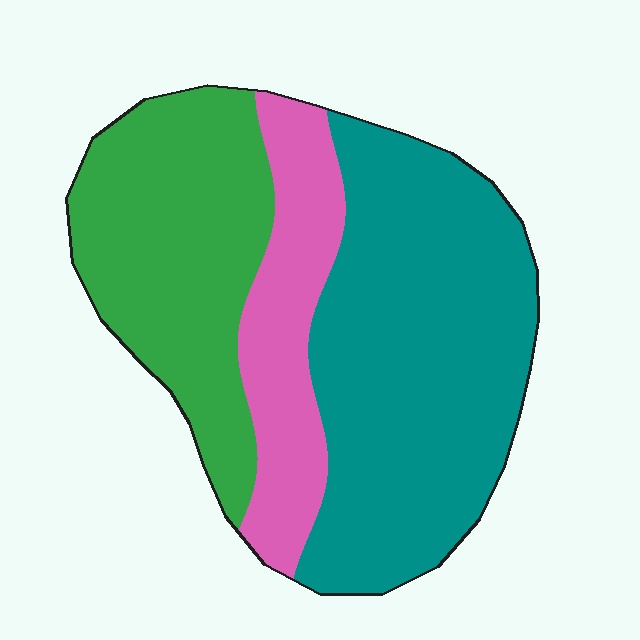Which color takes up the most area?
Teal, at roughly 50%.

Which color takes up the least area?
Pink, at roughly 20%.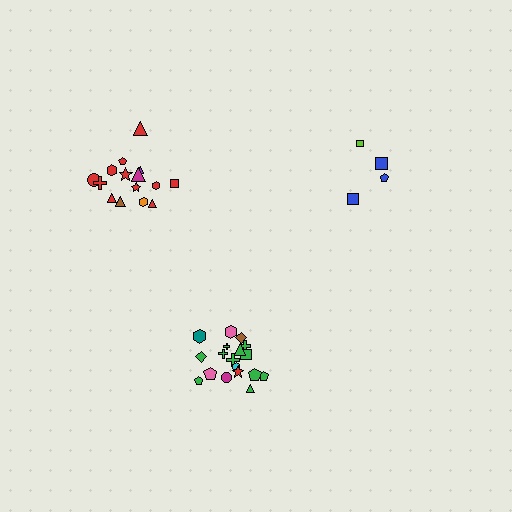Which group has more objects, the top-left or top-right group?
The top-left group.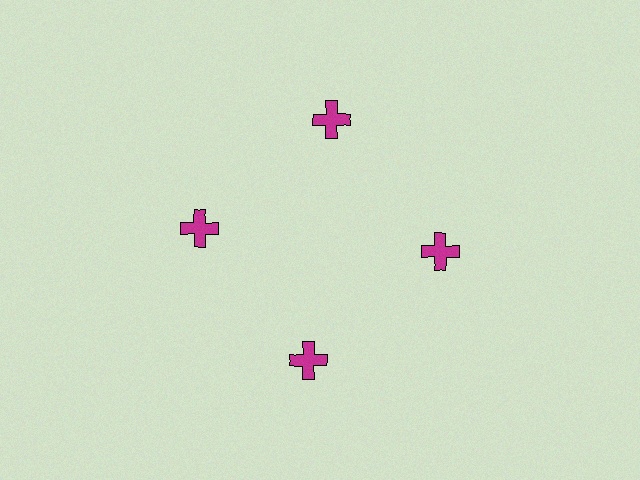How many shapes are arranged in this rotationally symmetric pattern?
There are 4 shapes, arranged in 4 groups of 1.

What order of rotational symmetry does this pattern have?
This pattern has 4-fold rotational symmetry.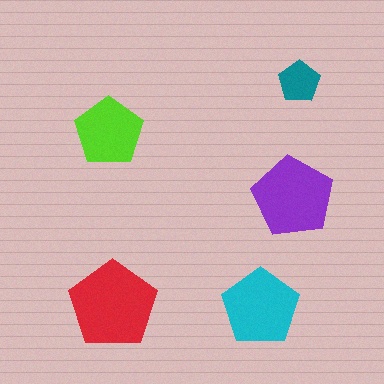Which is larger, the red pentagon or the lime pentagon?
The red one.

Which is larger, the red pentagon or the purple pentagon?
The red one.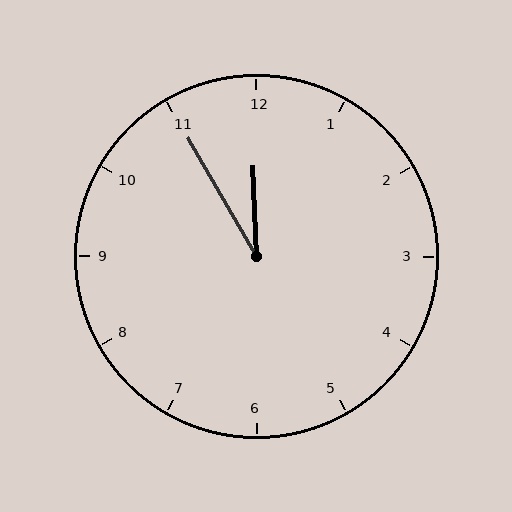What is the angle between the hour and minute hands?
Approximately 28 degrees.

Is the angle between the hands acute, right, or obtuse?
It is acute.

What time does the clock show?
11:55.